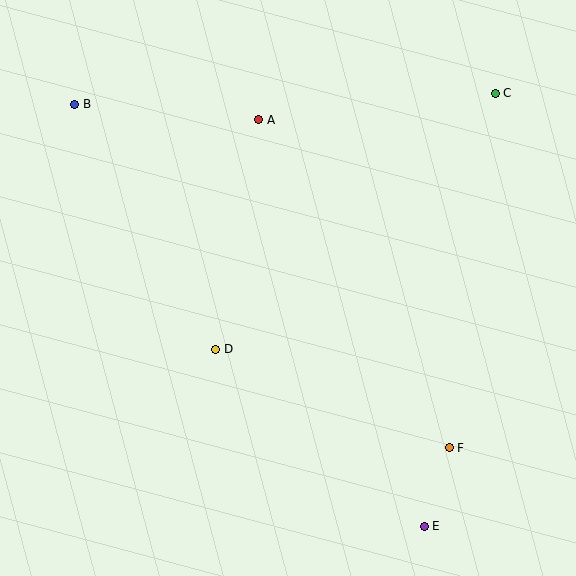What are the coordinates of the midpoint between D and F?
The midpoint between D and F is at (332, 399).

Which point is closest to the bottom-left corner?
Point D is closest to the bottom-left corner.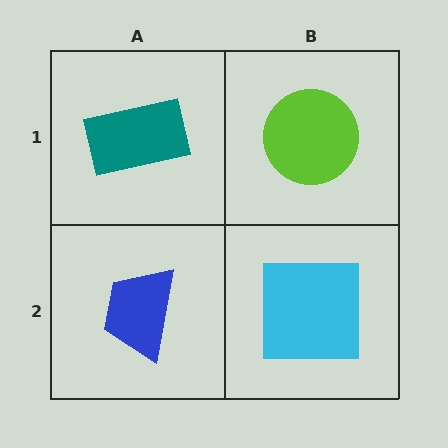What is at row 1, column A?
A teal rectangle.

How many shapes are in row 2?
2 shapes.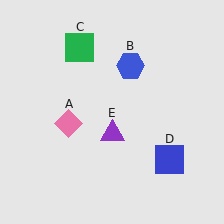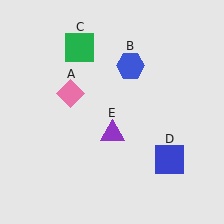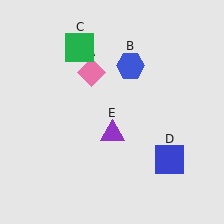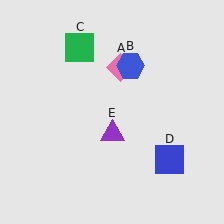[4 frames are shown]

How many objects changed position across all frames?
1 object changed position: pink diamond (object A).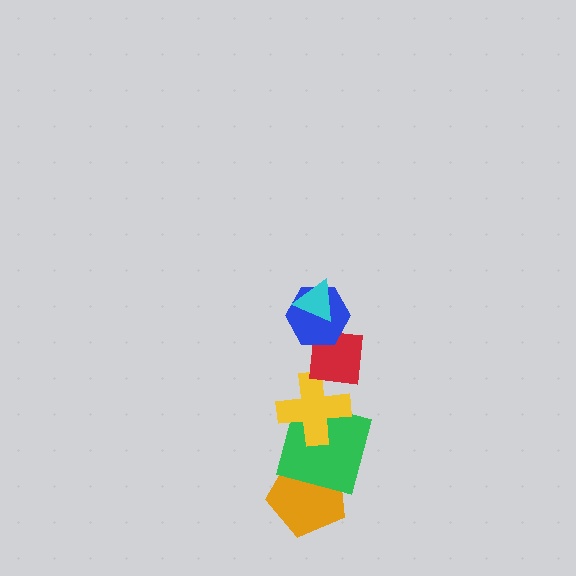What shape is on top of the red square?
The blue hexagon is on top of the red square.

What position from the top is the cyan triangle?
The cyan triangle is 1st from the top.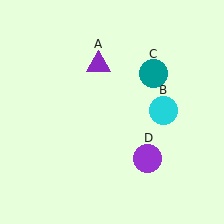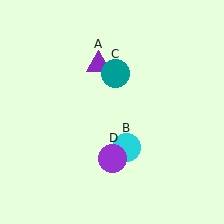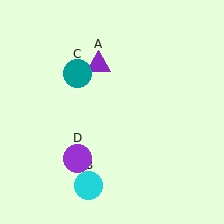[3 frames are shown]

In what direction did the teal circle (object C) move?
The teal circle (object C) moved left.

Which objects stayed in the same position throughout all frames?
Purple triangle (object A) remained stationary.